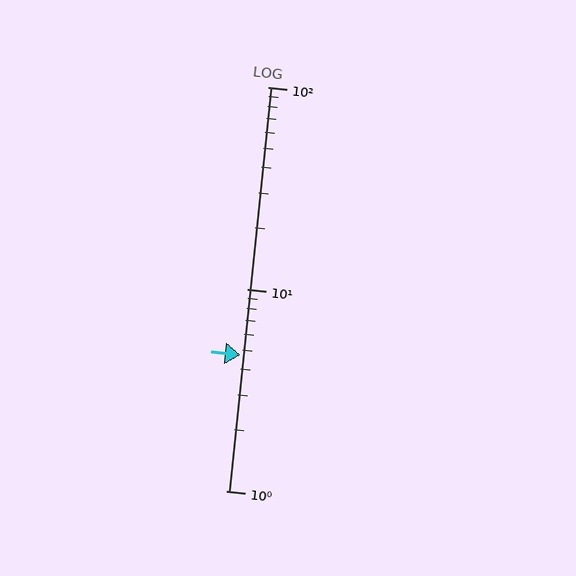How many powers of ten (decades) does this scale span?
The scale spans 2 decades, from 1 to 100.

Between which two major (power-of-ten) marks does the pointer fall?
The pointer is between 1 and 10.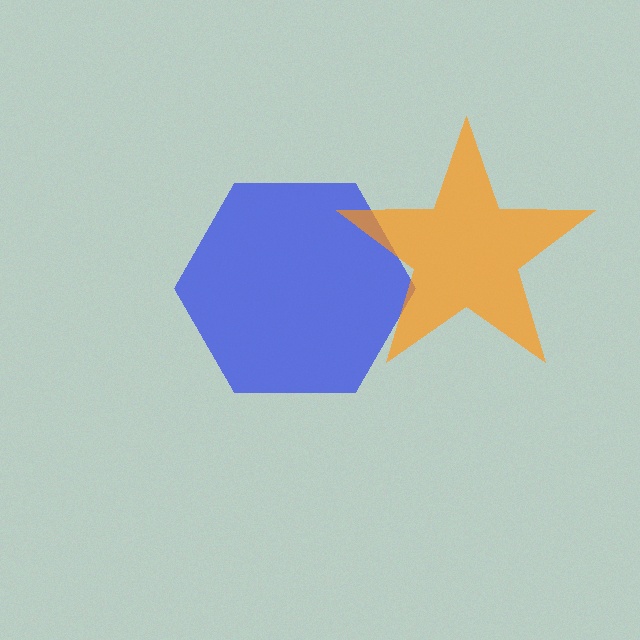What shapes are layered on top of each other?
The layered shapes are: a blue hexagon, an orange star.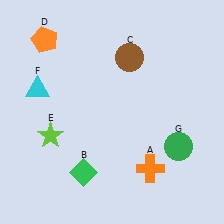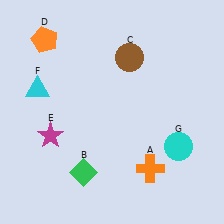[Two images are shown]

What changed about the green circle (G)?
In Image 1, G is green. In Image 2, it changed to cyan.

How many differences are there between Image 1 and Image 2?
There are 2 differences between the two images.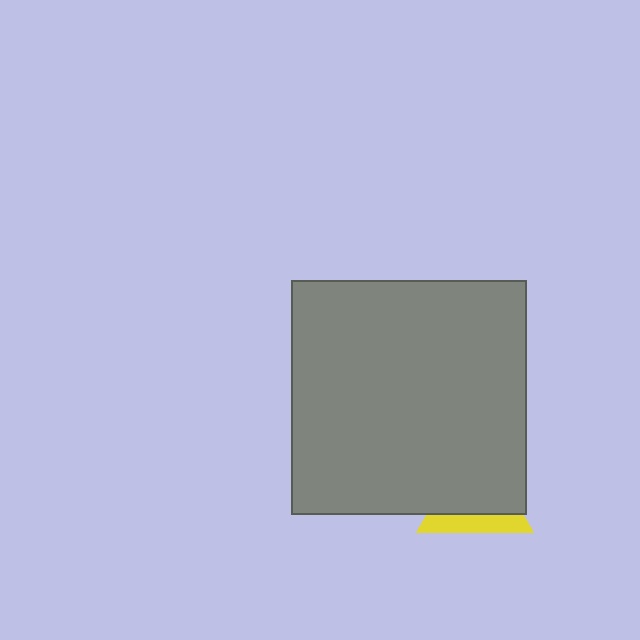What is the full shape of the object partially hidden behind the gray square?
The partially hidden object is a yellow triangle.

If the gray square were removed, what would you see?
You would see the complete yellow triangle.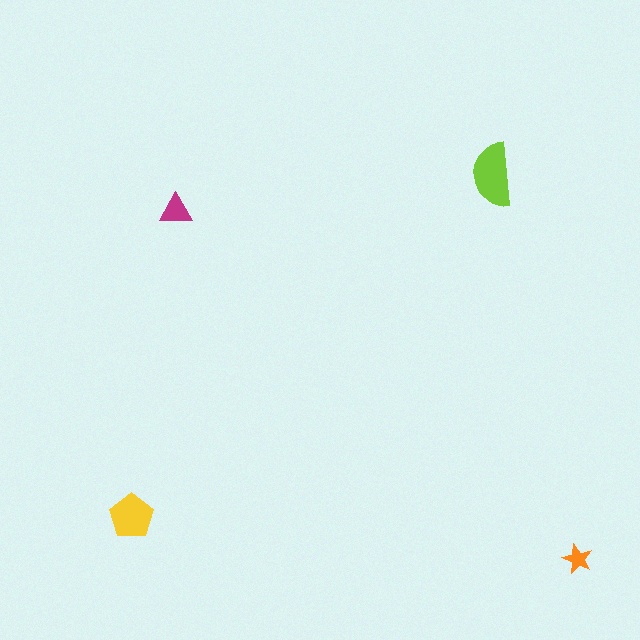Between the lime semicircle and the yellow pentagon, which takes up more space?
The lime semicircle.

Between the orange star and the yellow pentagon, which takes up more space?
The yellow pentagon.